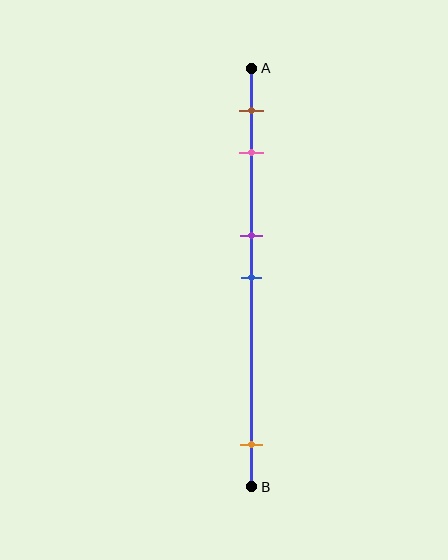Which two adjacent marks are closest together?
The purple and blue marks are the closest adjacent pair.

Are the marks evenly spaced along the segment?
No, the marks are not evenly spaced.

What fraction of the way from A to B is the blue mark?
The blue mark is approximately 50% (0.5) of the way from A to B.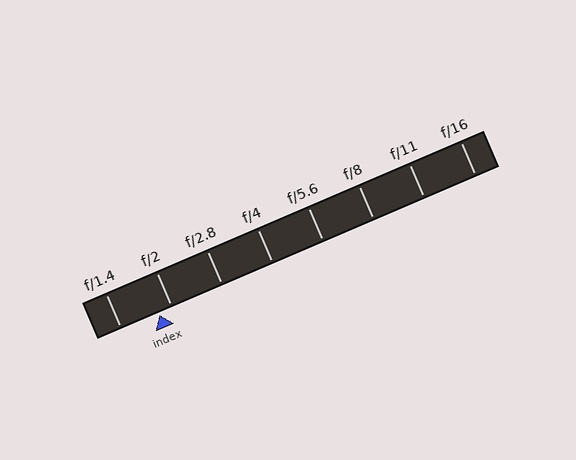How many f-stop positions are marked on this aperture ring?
There are 8 f-stop positions marked.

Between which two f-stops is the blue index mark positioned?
The index mark is between f/1.4 and f/2.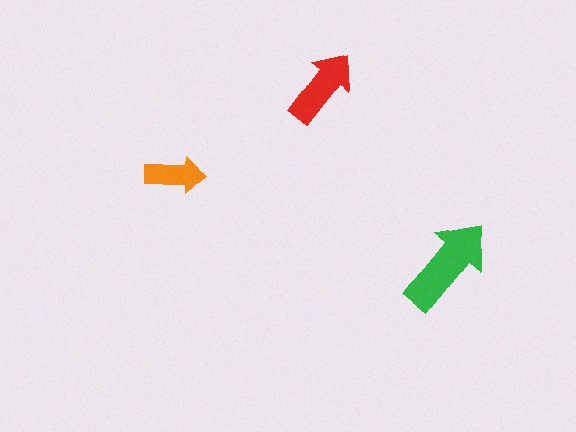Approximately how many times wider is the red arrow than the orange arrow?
About 1.5 times wider.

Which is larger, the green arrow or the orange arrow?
The green one.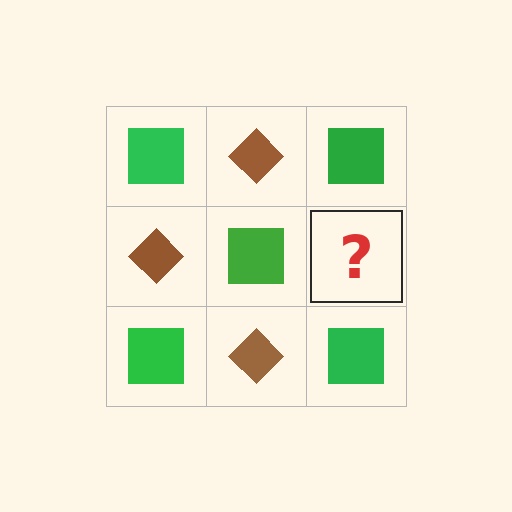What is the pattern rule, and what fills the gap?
The rule is that it alternates green square and brown diamond in a checkerboard pattern. The gap should be filled with a brown diamond.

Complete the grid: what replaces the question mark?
The question mark should be replaced with a brown diamond.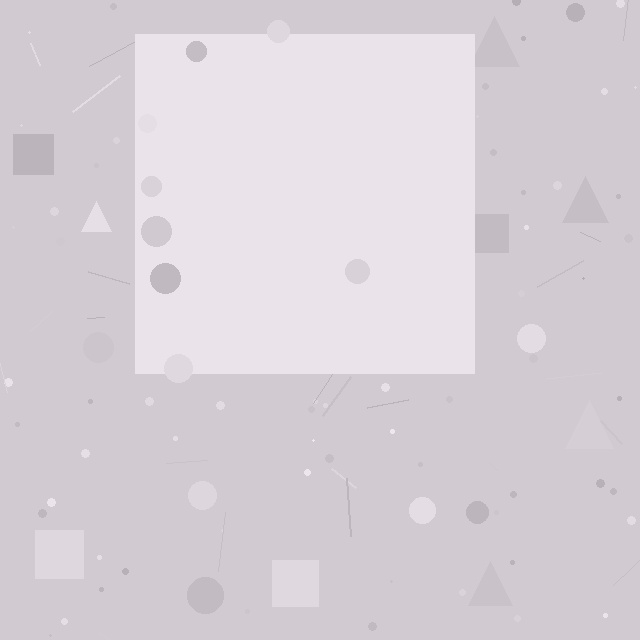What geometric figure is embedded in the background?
A square is embedded in the background.